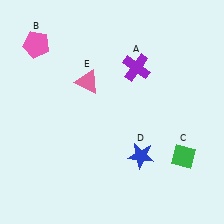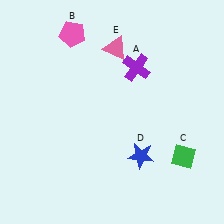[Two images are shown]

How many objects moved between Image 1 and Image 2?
2 objects moved between the two images.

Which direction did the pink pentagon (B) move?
The pink pentagon (B) moved right.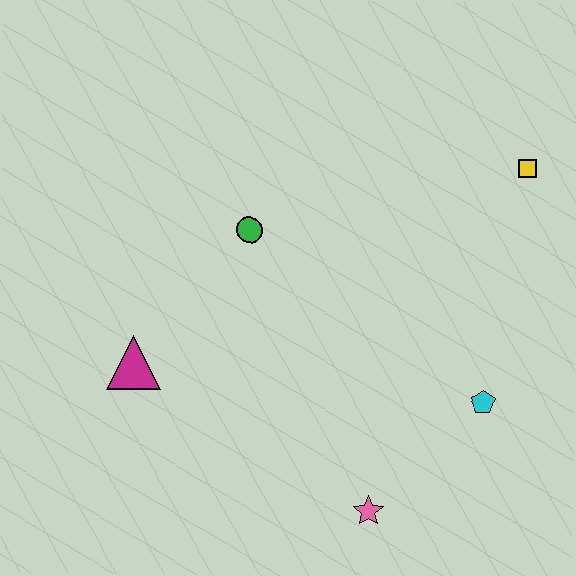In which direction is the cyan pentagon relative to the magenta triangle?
The cyan pentagon is to the right of the magenta triangle.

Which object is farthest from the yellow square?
The magenta triangle is farthest from the yellow square.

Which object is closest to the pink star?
The cyan pentagon is closest to the pink star.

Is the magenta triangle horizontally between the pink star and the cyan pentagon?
No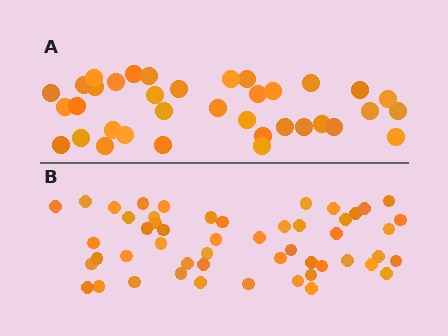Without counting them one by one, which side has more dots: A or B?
Region B (the bottom region) has more dots.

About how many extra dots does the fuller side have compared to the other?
Region B has approximately 15 more dots than region A.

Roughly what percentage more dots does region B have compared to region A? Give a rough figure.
About 40% more.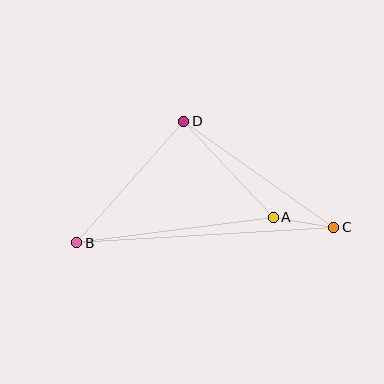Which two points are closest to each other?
Points A and C are closest to each other.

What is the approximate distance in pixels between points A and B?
The distance between A and B is approximately 198 pixels.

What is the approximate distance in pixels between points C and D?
The distance between C and D is approximately 184 pixels.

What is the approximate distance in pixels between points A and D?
The distance between A and D is approximately 131 pixels.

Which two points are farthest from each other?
Points B and C are farthest from each other.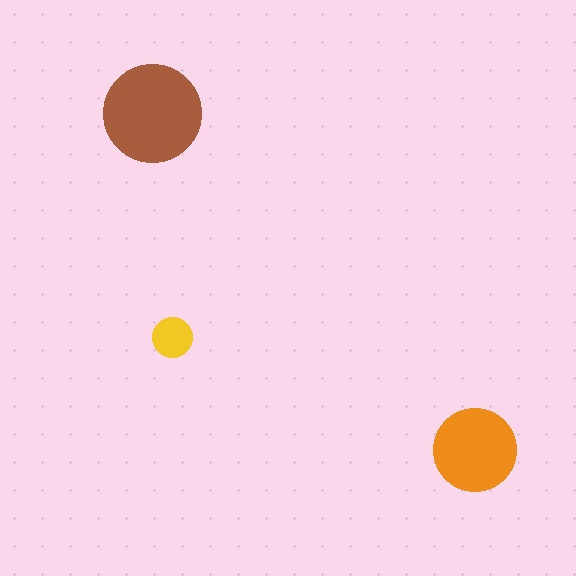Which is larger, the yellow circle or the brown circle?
The brown one.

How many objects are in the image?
There are 3 objects in the image.